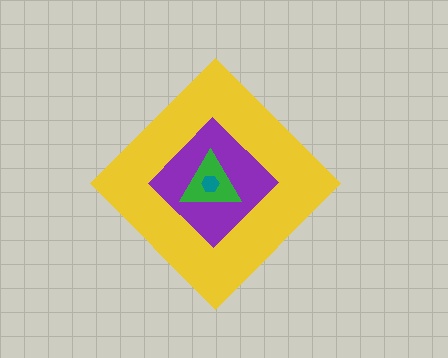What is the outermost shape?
The yellow diamond.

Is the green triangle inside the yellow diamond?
Yes.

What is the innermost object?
The teal hexagon.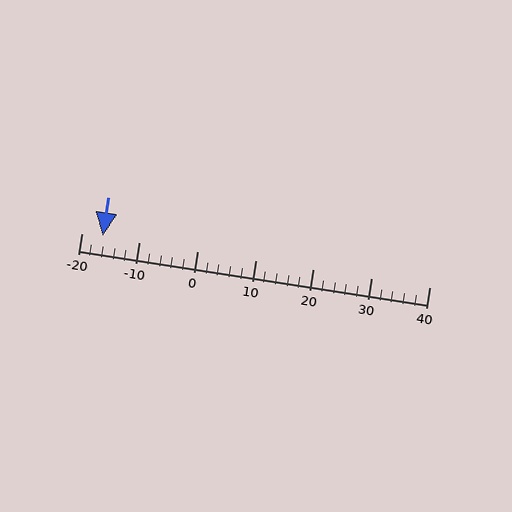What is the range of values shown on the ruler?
The ruler shows values from -20 to 40.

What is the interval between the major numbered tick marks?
The major tick marks are spaced 10 units apart.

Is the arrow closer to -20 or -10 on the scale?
The arrow is closer to -20.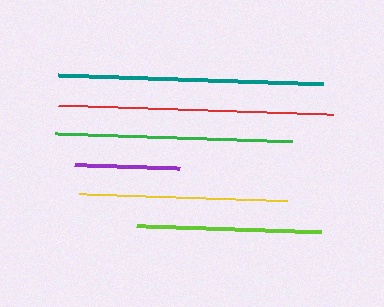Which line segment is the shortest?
The purple line is the shortest at approximately 105 pixels.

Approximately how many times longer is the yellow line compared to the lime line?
The yellow line is approximately 1.1 times the length of the lime line.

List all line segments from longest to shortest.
From longest to shortest: red, teal, green, yellow, lime, purple.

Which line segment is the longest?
The red line is the longest at approximately 275 pixels.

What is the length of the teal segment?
The teal segment is approximately 265 pixels long.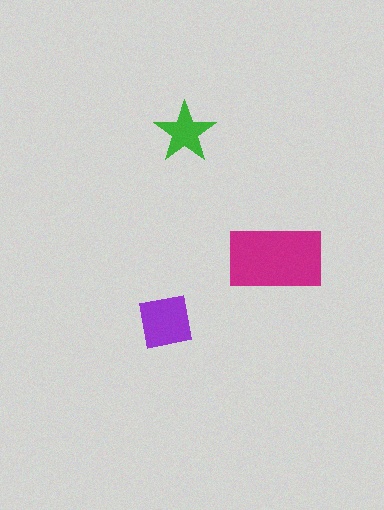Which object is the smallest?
The green star.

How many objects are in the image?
There are 3 objects in the image.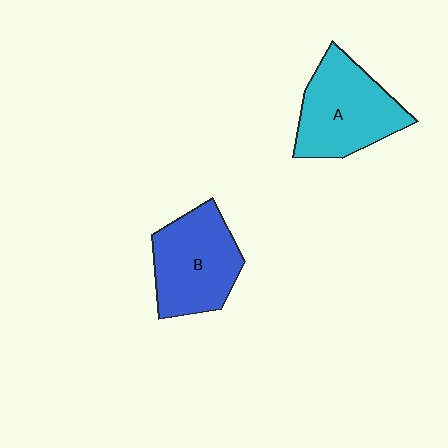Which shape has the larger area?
Shape A (cyan).